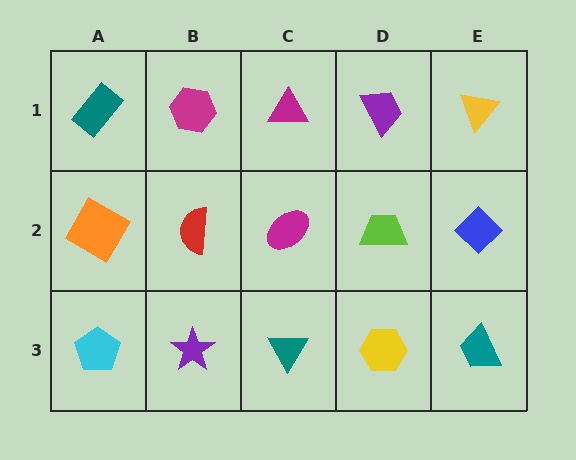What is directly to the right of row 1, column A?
A magenta hexagon.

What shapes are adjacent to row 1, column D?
A lime trapezoid (row 2, column D), a magenta triangle (row 1, column C), a yellow triangle (row 1, column E).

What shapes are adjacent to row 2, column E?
A yellow triangle (row 1, column E), a teal trapezoid (row 3, column E), a lime trapezoid (row 2, column D).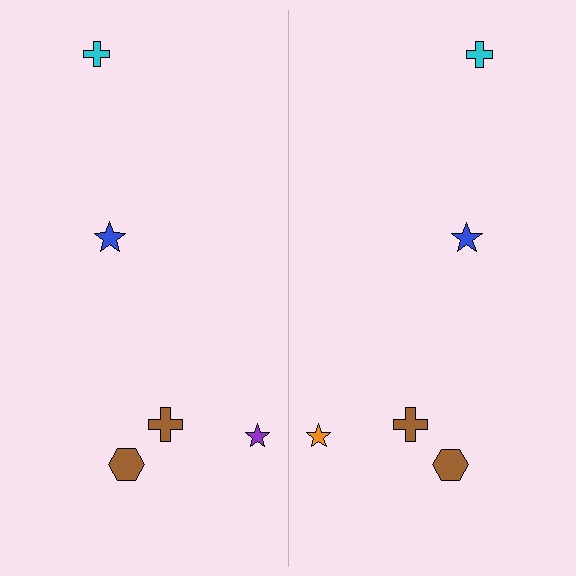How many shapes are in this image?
There are 10 shapes in this image.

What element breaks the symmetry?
The orange star on the right side breaks the symmetry — its mirror counterpart is purple.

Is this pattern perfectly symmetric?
No, the pattern is not perfectly symmetric. The orange star on the right side breaks the symmetry — its mirror counterpart is purple.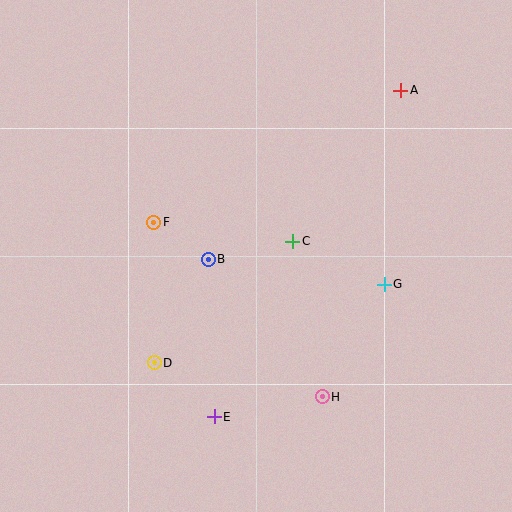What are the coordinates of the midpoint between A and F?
The midpoint between A and F is at (277, 156).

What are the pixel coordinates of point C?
Point C is at (293, 241).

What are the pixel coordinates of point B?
Point B is at (208, 259).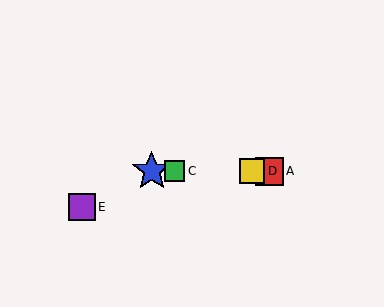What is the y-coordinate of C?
Object C is at y≈171.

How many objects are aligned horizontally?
4 objects (A, B, C, D) are aligned horizontally.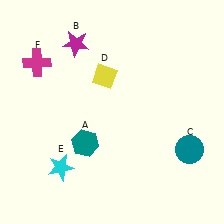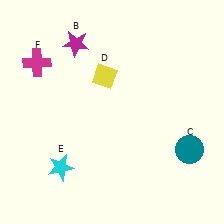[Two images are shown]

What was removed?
The teal hexagon (A) was removed in Image 2.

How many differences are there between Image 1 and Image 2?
There is 1 difference between the two images.